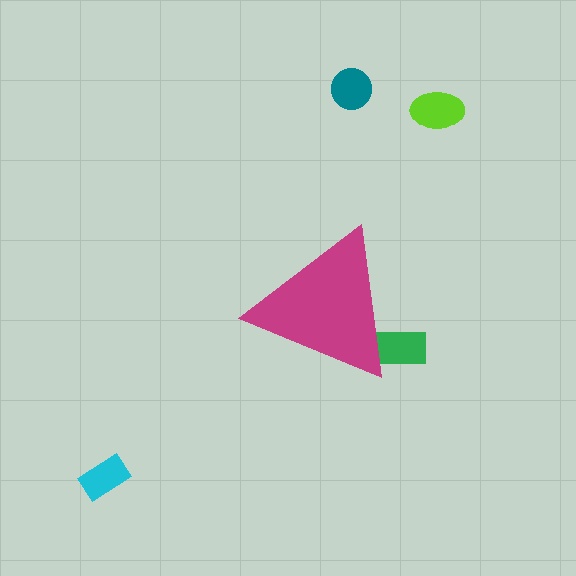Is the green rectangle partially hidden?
Yes, the green rectangle is partially hidden behind the magenta triangle.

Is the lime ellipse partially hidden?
No, the lime ellipse is fully visible.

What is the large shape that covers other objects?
A magenta triangle.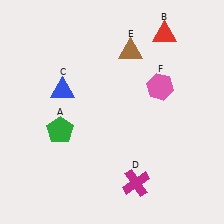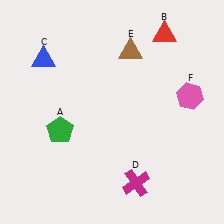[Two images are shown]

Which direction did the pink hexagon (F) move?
The pink hexagon (F) moved right.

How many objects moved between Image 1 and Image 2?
2 objects moved between the two images.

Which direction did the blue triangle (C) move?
The blue triangle (C) moved up.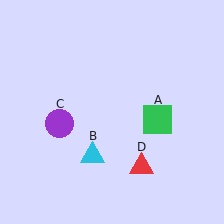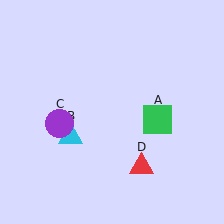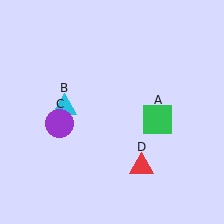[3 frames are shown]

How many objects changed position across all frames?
1 object changed position: cyan triangle (object B).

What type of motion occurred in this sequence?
The cyan triangle (object B) rotated clockwise around the center of the scene.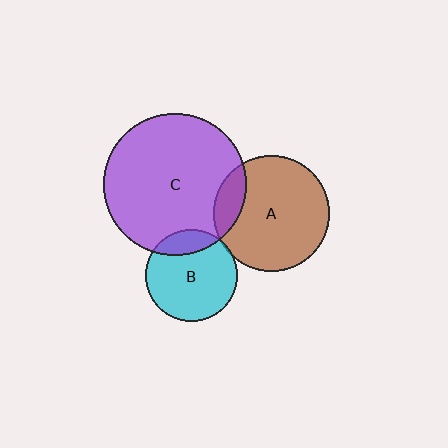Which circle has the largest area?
Circle C (purple).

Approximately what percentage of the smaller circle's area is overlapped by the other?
Approximately 15%.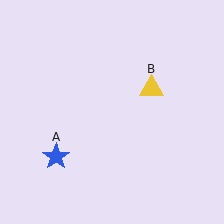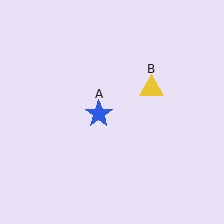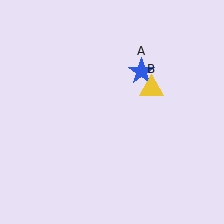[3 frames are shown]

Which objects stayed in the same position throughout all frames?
Yellow triangle (object B) remained stationary.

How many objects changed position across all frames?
1 object changed position: blue star (object A).